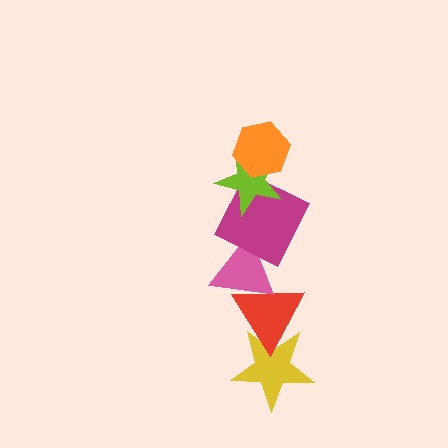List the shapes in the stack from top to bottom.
From top to bottom: the orange hexagon, the lime star, the magenta square, the pink triangle, the red triangle, the yellow star.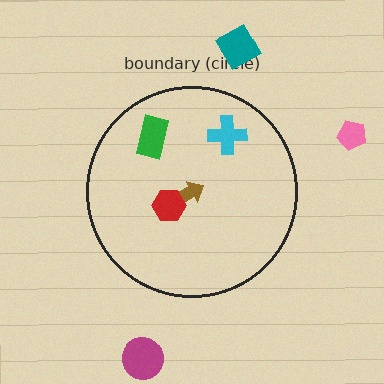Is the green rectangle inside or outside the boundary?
Inside.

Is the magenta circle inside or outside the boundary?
Outside.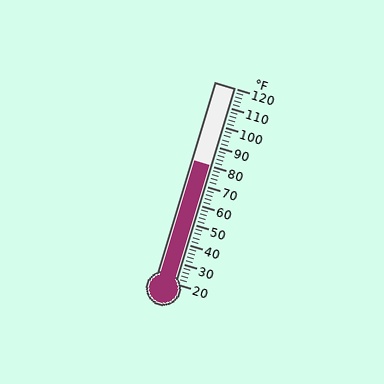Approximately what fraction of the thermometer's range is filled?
The thermometer is filled to approximately 60% of its range.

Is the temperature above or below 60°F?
The temperature is above 60°F.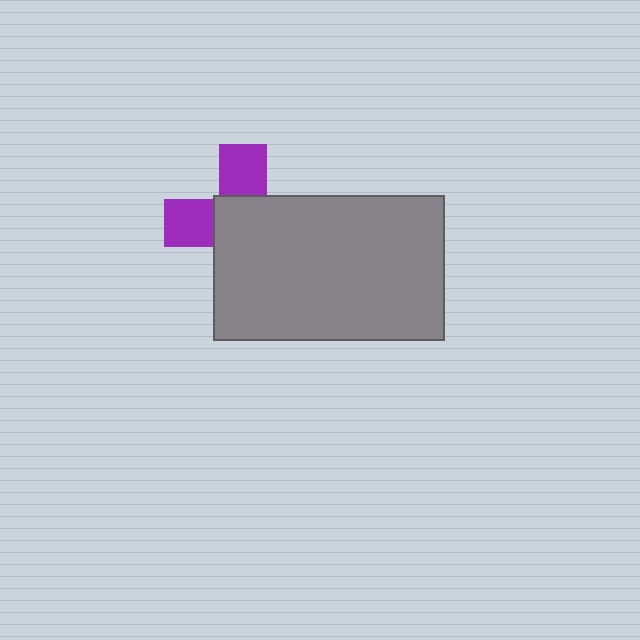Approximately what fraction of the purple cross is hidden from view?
Roughly 62% of the purple cross is hidden behind the gray rectangle.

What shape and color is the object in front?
The object in front is a gray rectangle.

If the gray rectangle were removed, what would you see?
You would see the complete purple cross.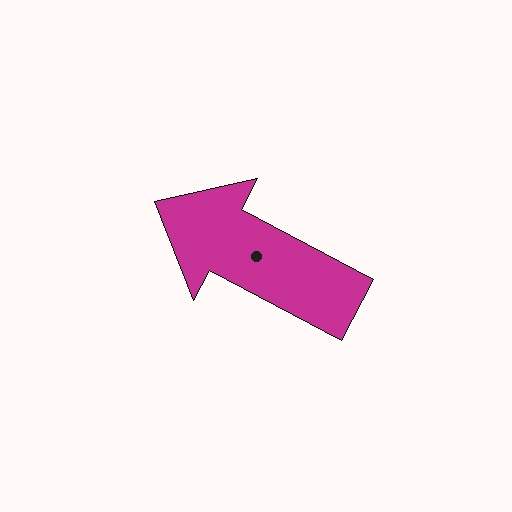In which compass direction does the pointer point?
Northwest.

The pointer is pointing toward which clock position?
Roughly 10 o'clock.